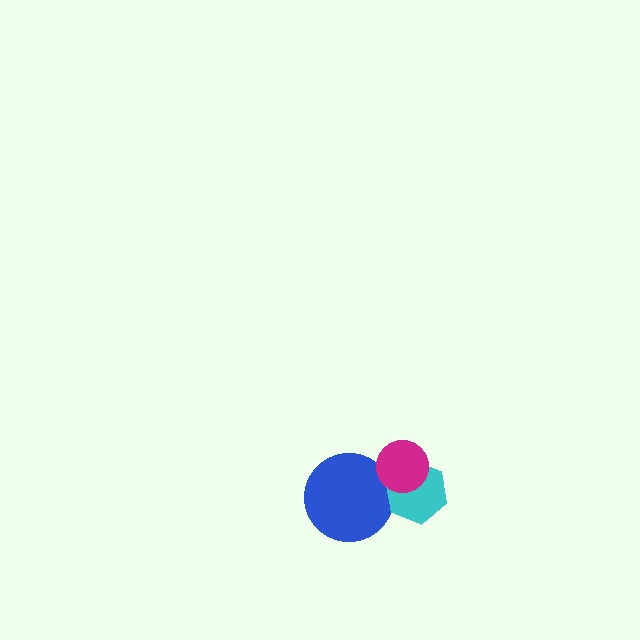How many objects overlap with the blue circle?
3 objects overlap with the blue circle.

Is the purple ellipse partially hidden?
Yes, it is partially covered by another shape.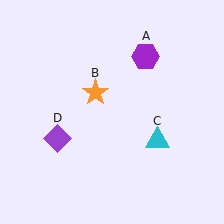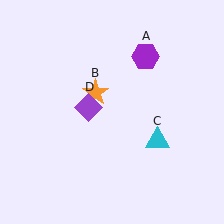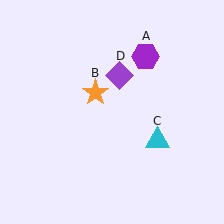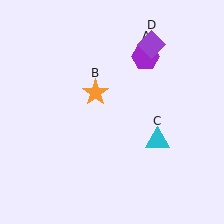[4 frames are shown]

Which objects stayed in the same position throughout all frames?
Purple hexagon (object A) and orange star (object B) and cyan triangle (object C) remained stationary.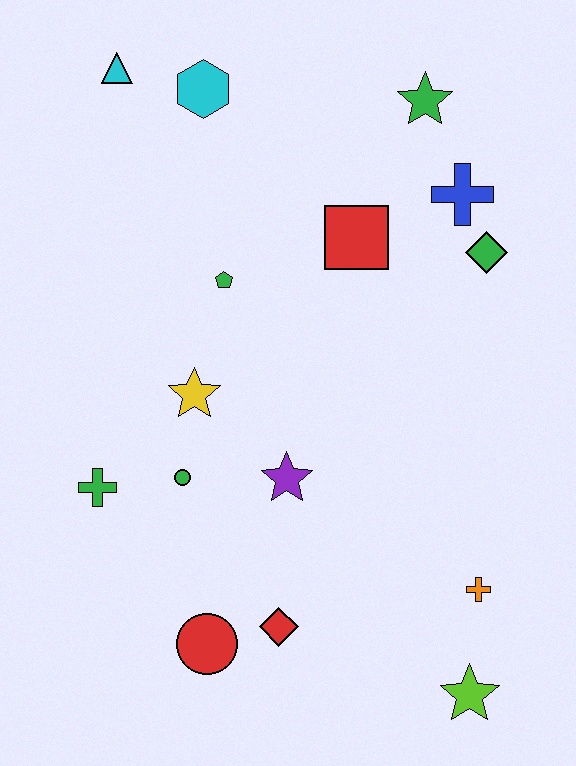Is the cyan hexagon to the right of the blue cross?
No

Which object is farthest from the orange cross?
The cyan triangle is farthest from the orange cross.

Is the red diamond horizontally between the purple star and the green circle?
Yes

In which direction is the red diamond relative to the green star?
The red diamond is below the green star.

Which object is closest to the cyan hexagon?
The cyan triangle is closest to the cyan hexagon.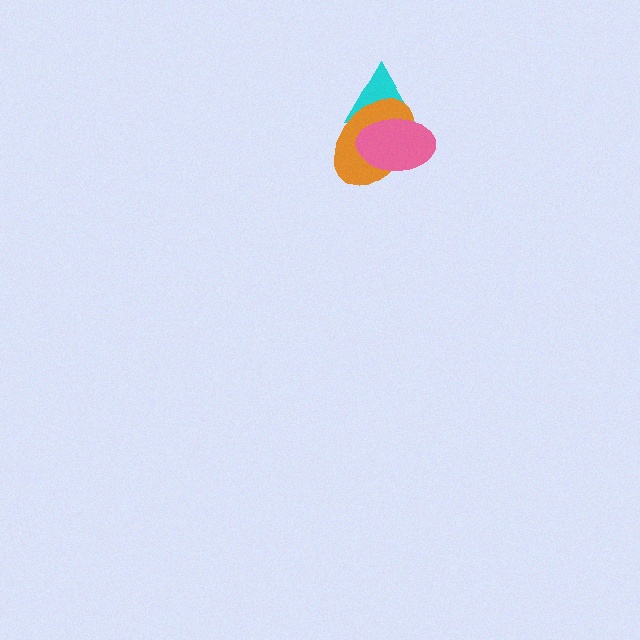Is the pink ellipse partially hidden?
No, no other shape covers it.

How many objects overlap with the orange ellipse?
2 objects overlap with the orange ellipse.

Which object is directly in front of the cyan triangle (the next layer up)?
The orange ellipse is directly in front of the cyan triangle.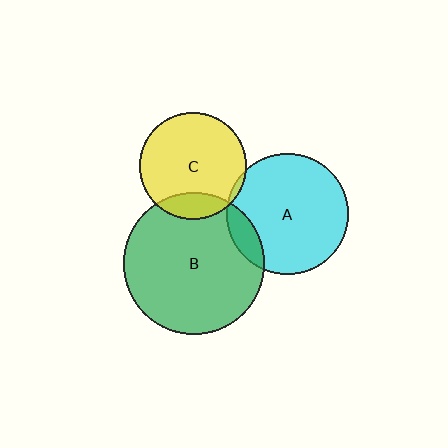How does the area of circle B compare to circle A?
Approximately 1.4 times.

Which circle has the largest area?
Circle B (green).